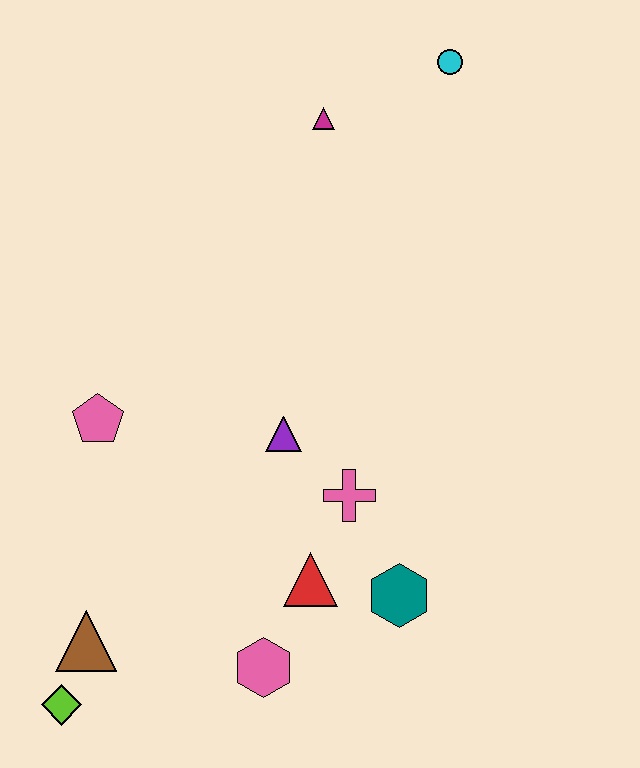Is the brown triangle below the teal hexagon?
Yes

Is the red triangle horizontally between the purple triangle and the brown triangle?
No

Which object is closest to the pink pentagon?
The purple triangle is closest to the pink pentagon.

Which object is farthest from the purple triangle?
The cyan circle is farthest from the purple triangle.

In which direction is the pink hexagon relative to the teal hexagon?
The pink hexagon is to the left of the teal hexagon.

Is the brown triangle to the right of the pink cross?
No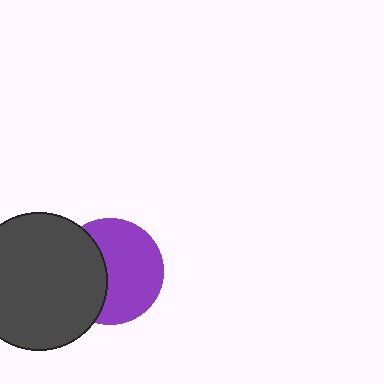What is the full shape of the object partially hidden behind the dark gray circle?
The partially hidden object is a purple circle.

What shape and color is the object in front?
The object in front is a dark gray circle.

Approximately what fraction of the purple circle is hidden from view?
Roughly 39% of the purple circle is hidden behind the dark gray circle.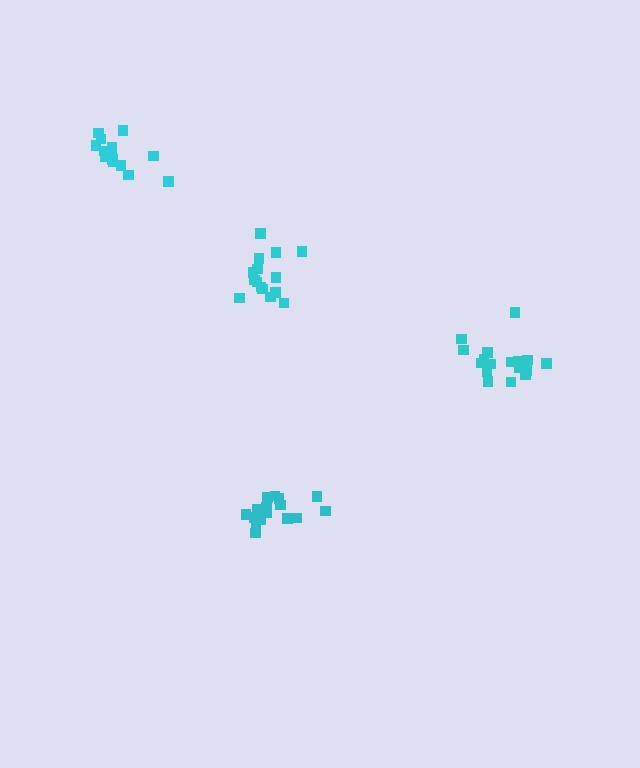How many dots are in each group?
Group 1: 17 dots, Group 2: 15 dots, Group 3: 17 dots, Group 4: 14 dots (63 total).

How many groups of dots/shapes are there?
There are 4 groups.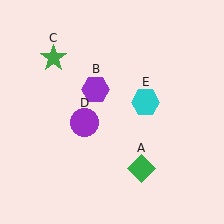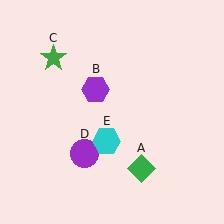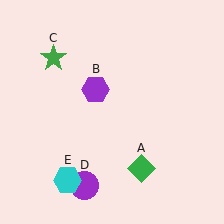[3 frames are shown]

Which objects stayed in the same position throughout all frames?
Green diamond (object A) and purple hexagon (object B) and green star (object C) remained stationary.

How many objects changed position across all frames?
2 objects changed position: purple circle (object D), cyan hexagon (object E).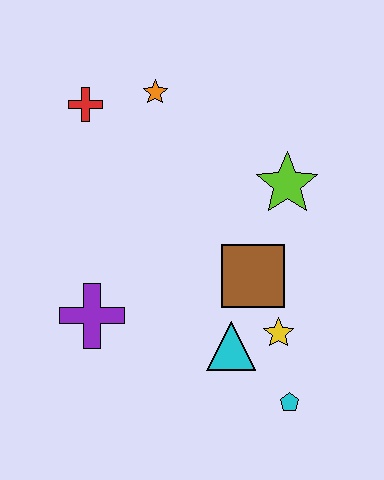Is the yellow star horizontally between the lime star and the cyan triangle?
Yes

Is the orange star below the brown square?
No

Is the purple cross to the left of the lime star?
Yes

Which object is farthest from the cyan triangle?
The red cross is farthest from the cyan triangle.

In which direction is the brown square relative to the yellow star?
The brown square is above the yellow star.